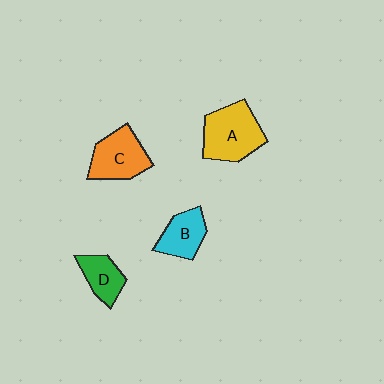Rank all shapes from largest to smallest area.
From largest to smallest: A (yellow), C (orange), B (cyan), D (green).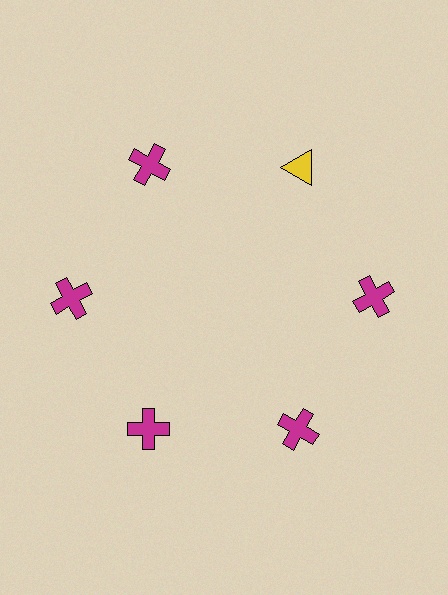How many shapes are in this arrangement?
There are 6 shapes arranged in a ring pattern.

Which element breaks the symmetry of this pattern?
The yellow triangle at roughly the 1 o'clock position breaks the symmetry. All other shapes are magenta crosses.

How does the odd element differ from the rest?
It differs in both color (yellow instead of magenta) and shape (triangle instead of cross).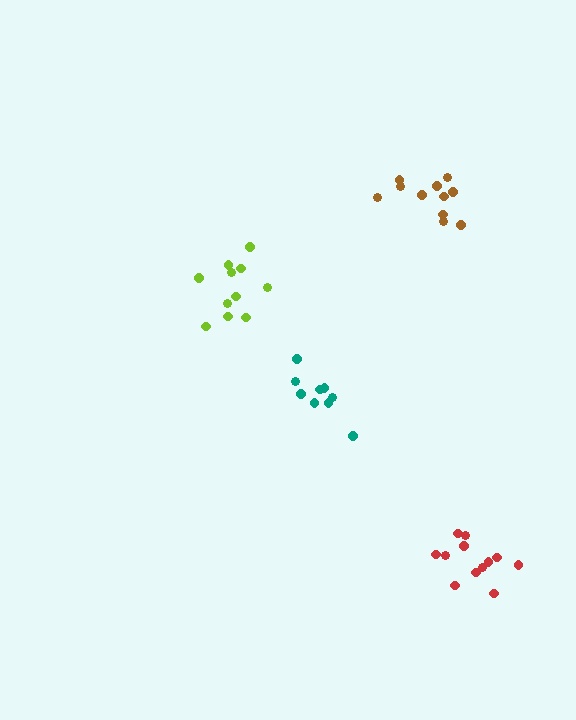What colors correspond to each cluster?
The clusters are colored: brown, lime, red, teal.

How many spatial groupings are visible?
There are 4 spatial groupings.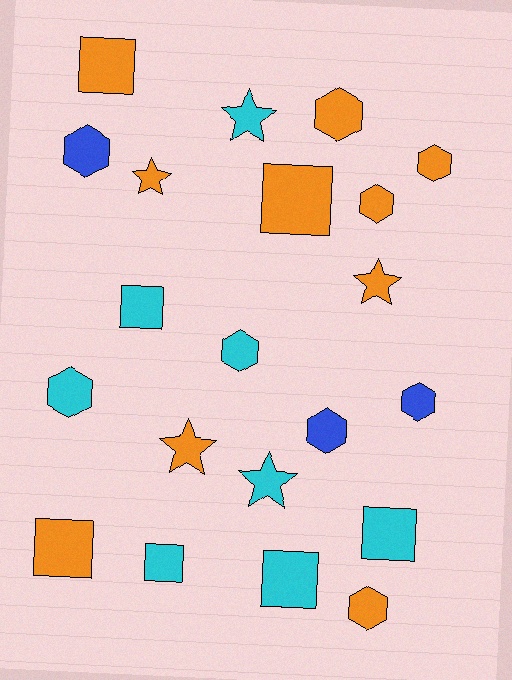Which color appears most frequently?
Orange, with 10 objects.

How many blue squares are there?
There are no blue squares.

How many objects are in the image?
There are 21 objects.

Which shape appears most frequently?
Hexagon, with 9 objects.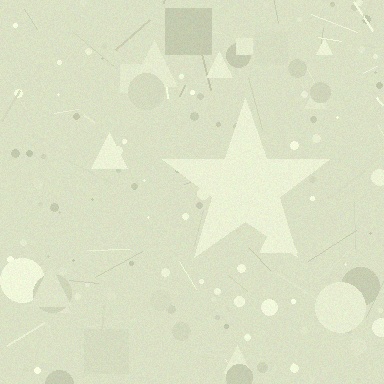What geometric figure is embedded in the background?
A star is embedded in the background.